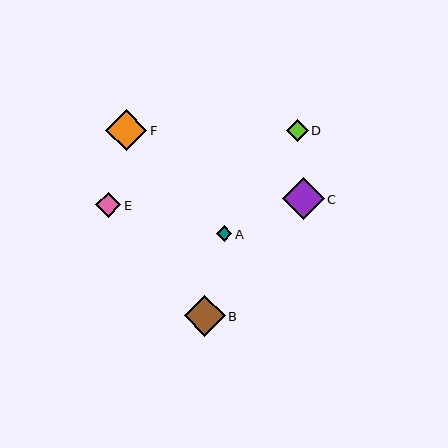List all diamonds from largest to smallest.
From largest to smallest: C, F, B, E, D, A.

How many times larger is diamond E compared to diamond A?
Diamond E is approximately 1.6 times the size of diamond A.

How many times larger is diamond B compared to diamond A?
Diamond B is approximately 2.6 times the size of diamond A.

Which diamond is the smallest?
Diamond A is the smallest with a size of approximately 16 pixels.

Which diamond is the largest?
Diamond C is the largest with a size of approximately 42 pixels.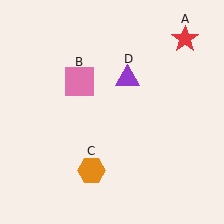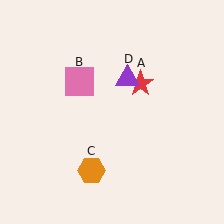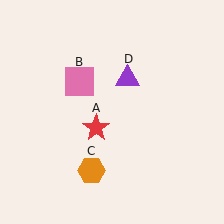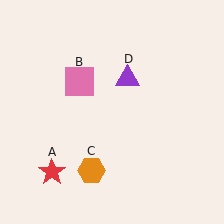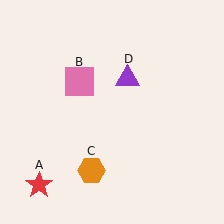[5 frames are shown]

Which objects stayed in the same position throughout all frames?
Pink square (object B) and orange hexagon (object C) and purple triangle (object D) remained stationary.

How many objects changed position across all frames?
1 object changed position: red star (object A).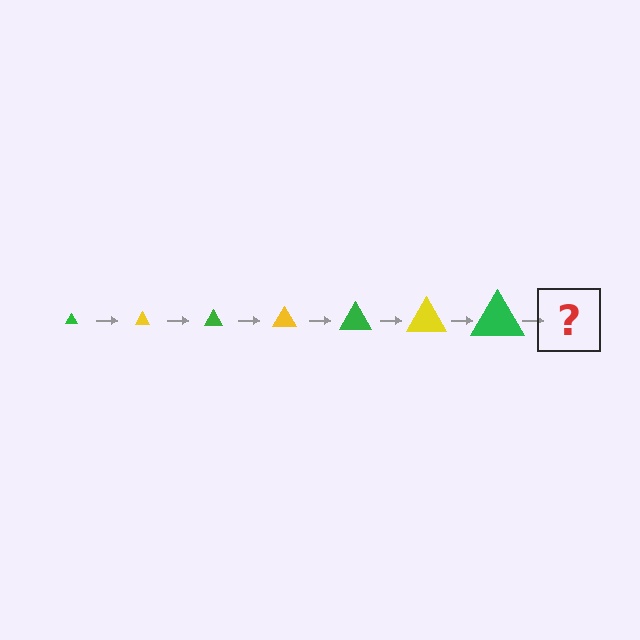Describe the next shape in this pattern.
It should be a yellow triangle, larger than the previous one.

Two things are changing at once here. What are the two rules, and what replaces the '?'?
The two rules are that the triangle grows larger each step and the color cycles through green and yellow. The '?' should be a yellow triangle, larger than the previous one.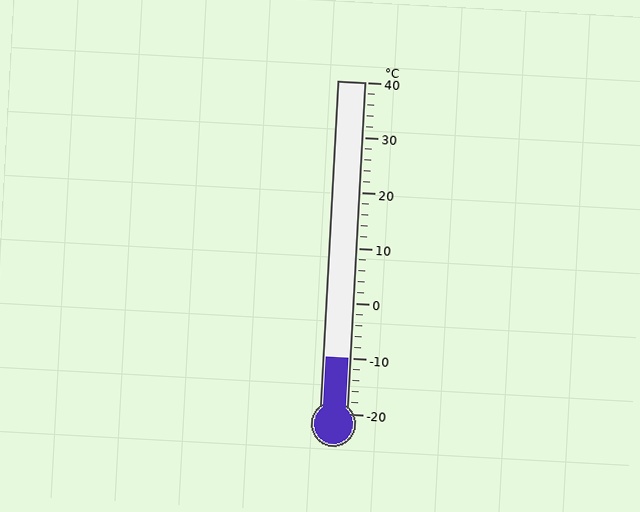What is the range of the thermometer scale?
The thermometer scale ranges from -20°C to 40°C.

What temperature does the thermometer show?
The thermometer shows approximately -10°C.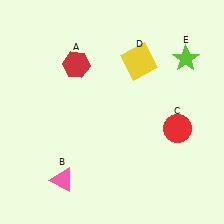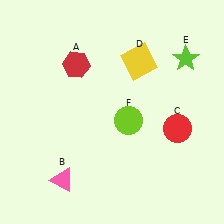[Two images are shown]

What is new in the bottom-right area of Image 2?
A lime circle (F) was added in the bottom-right area of Image 2.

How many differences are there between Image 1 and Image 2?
There is 1 difference between the two images.